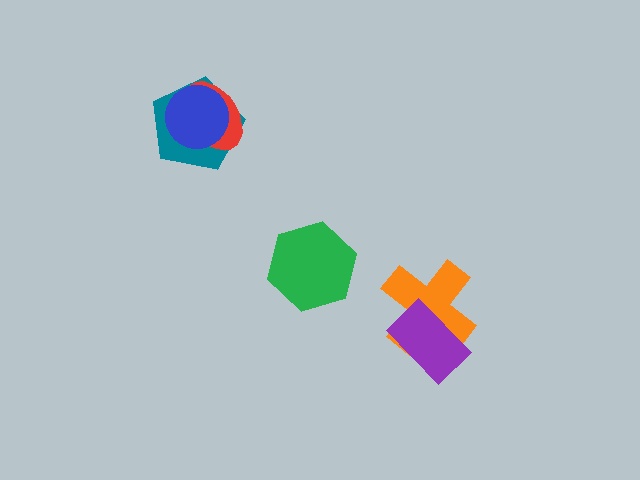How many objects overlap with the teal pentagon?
2 objects overlap with the teal pentagon.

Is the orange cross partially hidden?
Yes, it is partially covered by another shape.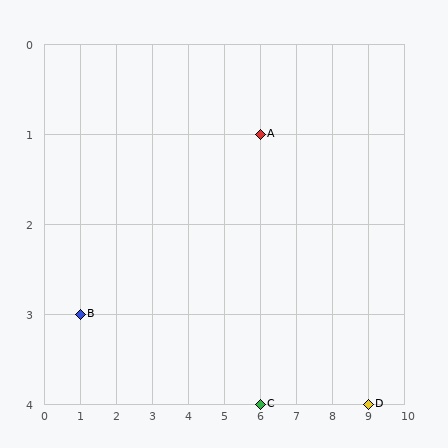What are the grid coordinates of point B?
Point B is at grid coordinates (1, 3).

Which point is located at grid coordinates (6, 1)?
Point A is at (6, 1).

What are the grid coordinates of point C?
Point C is at grid coordinates (6, 4).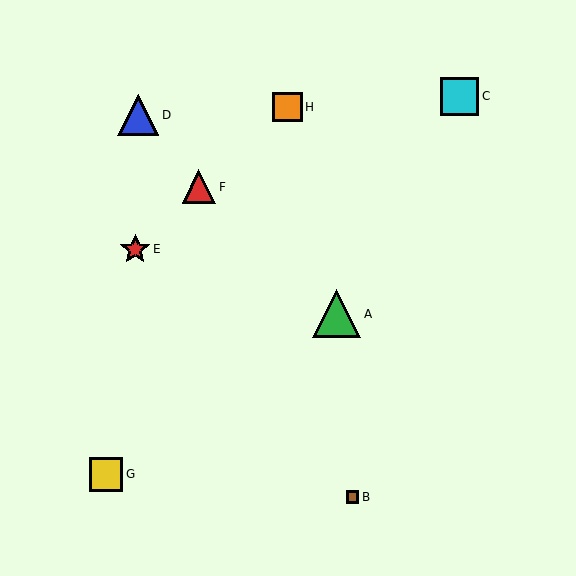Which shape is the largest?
The green triangle (labeled A) is the largest.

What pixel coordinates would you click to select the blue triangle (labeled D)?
Click at (138, 115) to select the blue triangle D.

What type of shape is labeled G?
Shape G is a yellow square.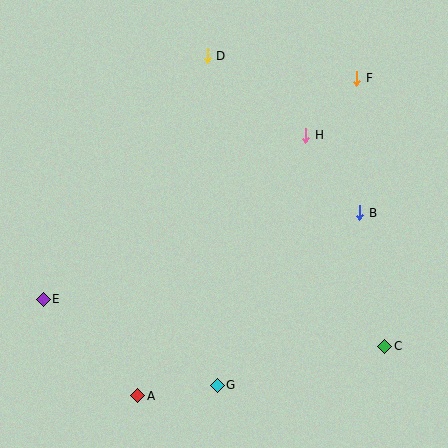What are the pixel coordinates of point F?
Point F is at (357, 78).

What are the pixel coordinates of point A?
Point A is at (138, 396).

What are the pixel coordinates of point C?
Point C is at (384, 346).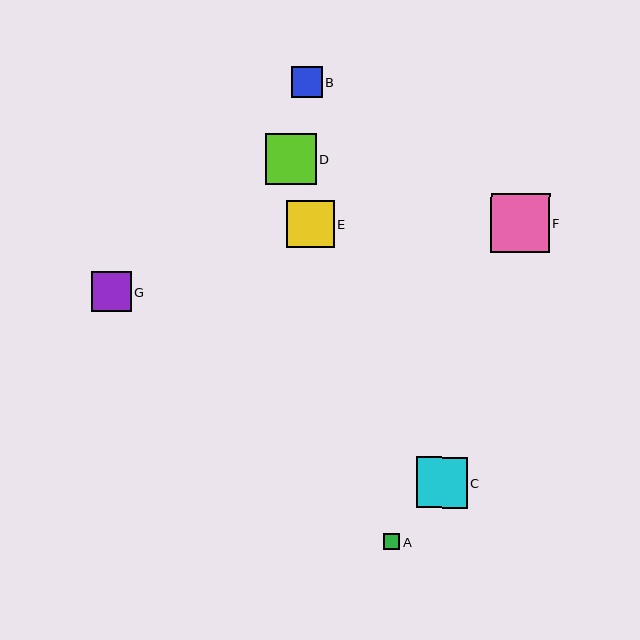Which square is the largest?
Square F is the largest with a size of approximately 58 pixels.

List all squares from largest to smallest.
From largest to smallest: F, D, C, E, G, B, A.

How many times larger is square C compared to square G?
Square C is approximately 1.3 times the size of square G.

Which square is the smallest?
Square A is the smallest with a size of approximately 17 pixels.